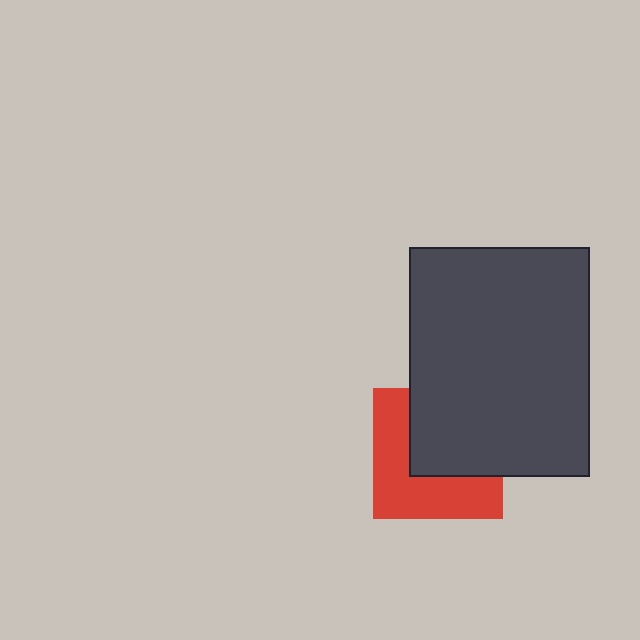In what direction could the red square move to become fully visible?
The red square could move toward the lower-left. That would shift it out from behind the dark gray rectangle entirely.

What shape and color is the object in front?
The object in front is a dark gray rectangle.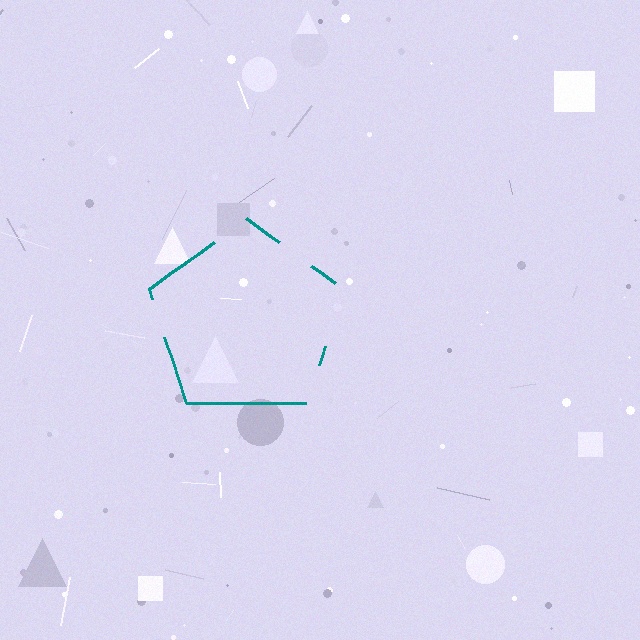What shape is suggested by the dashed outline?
The dashed outline suggests a pentagon.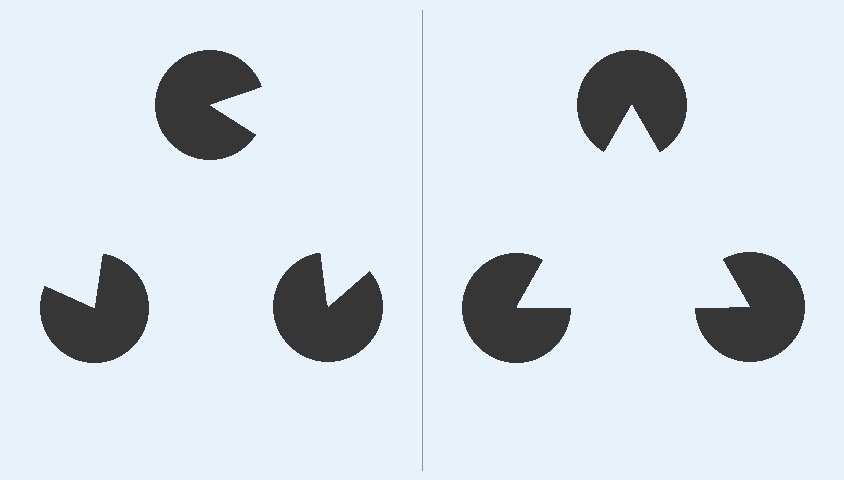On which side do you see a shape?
An illusory triangle appears on the right side. On the left side the wedge cuts are rotated, so no coherent shape forms.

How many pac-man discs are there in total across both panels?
6 — 3 on each side.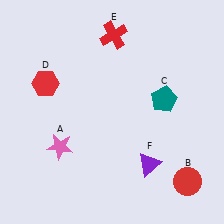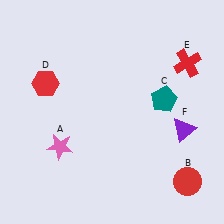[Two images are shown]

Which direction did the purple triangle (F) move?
The purple triangle (F) moved right.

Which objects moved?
The objects that moved are: the red cross (E), the purple triangle (F).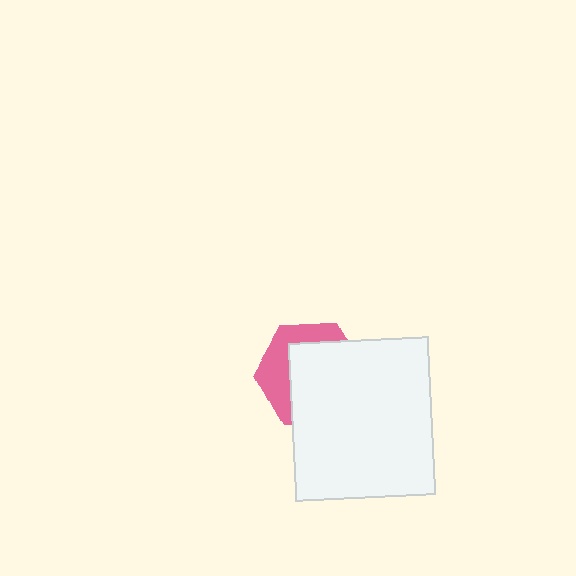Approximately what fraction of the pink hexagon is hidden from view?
Roughly 63% of the pink hexagon is hidden behind the white rectangle.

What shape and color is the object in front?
The object in front is a white rectangle.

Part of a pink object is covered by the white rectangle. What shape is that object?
It is a hexagon.